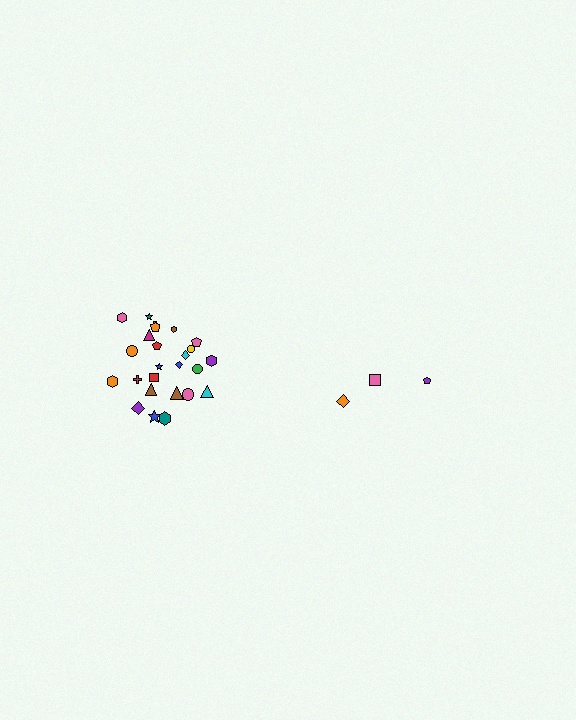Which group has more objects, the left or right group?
The left group.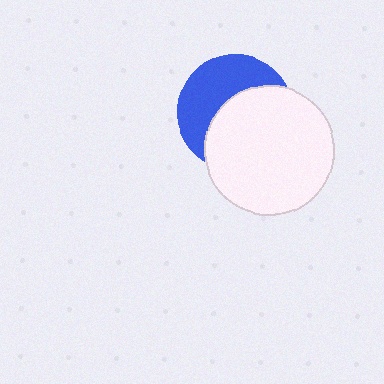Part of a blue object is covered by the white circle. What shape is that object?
It is a circle.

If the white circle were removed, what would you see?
You would see the complete blue circle.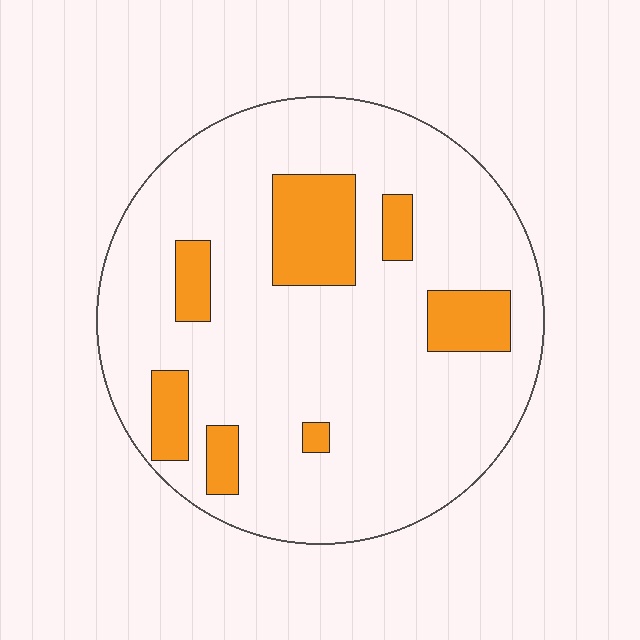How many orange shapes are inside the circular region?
7.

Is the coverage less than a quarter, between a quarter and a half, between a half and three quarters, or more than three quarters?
Less than a quarter.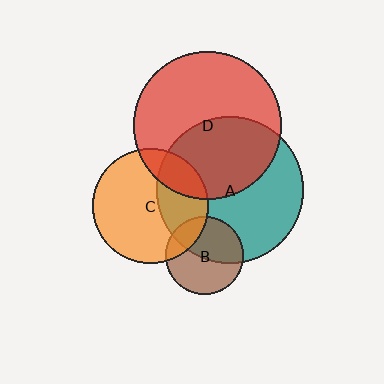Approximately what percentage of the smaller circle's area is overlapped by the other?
Approximately 50%.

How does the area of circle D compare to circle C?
Approximately 1.6 times.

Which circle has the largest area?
Circle D (red).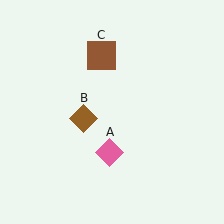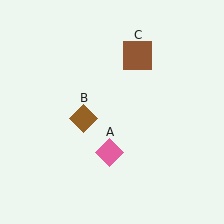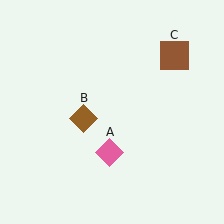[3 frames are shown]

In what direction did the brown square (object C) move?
The brown square (object C) moved right.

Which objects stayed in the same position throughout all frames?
Pink diamond (object A) and brown diamond (object B) remained stationary.